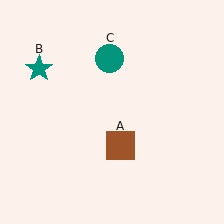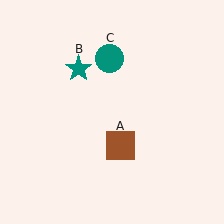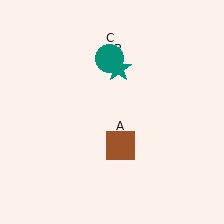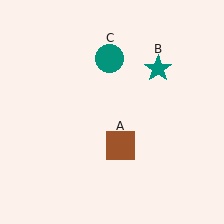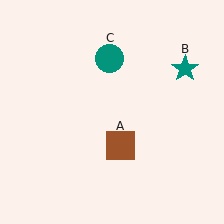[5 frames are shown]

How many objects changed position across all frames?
1 object changed position: teal star (object B).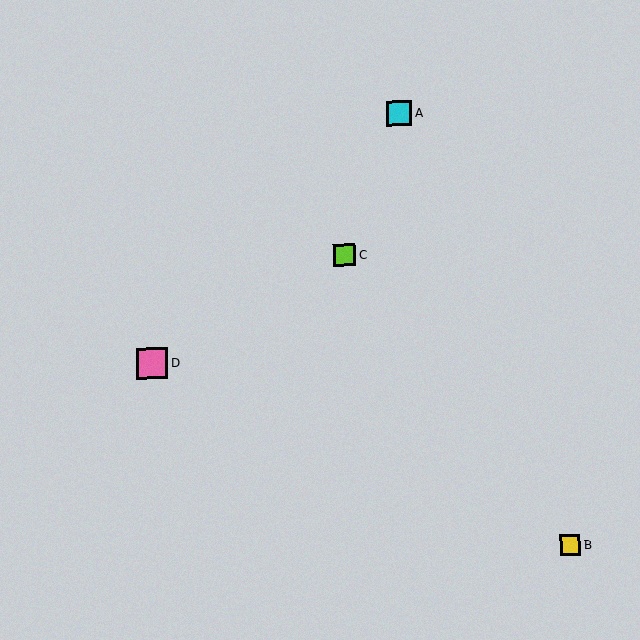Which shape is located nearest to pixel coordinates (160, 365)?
The pink square (labeled D) at (152, 364) is nearest to that location.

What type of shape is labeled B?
Shape B is a yellow square.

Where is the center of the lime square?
The center of the lime square is at (344, 255).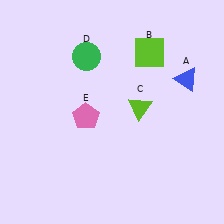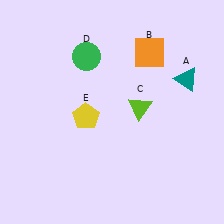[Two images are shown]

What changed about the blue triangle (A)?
In Image 1, A is blue. In Image 2, it changed to teal.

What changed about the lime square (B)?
In Image 1, B is lime. In Image 2, it changed to orange.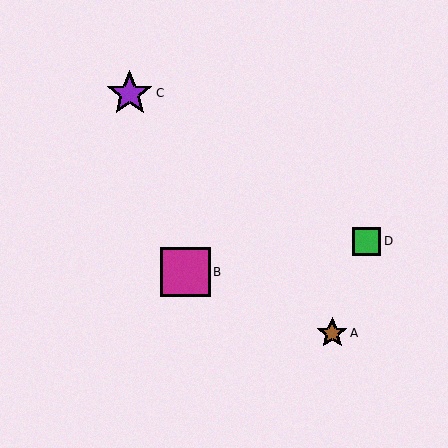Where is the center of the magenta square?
The center of the magenta square is at (186, 272).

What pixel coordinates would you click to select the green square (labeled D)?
Click at (367, 241) to select the green square D.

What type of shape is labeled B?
Shape B is a magenta square.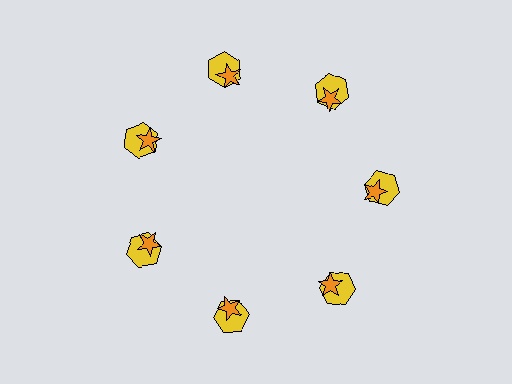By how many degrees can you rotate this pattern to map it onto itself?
The pattern maps onto itself every 51 degrees of rotation.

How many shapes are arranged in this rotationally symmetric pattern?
There are 14 shapes, arranged in 7 groups of 2.